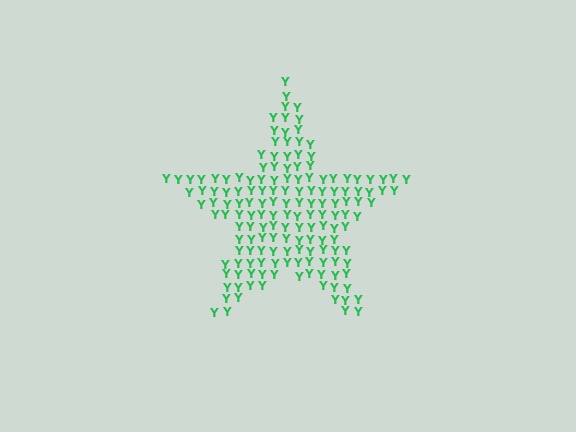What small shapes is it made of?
It is made of small letter Y's.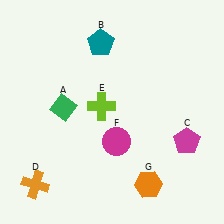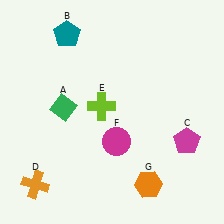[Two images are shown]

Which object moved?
The teal pentagon (B) moved left.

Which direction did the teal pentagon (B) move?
The teal pentagon (B) moved left.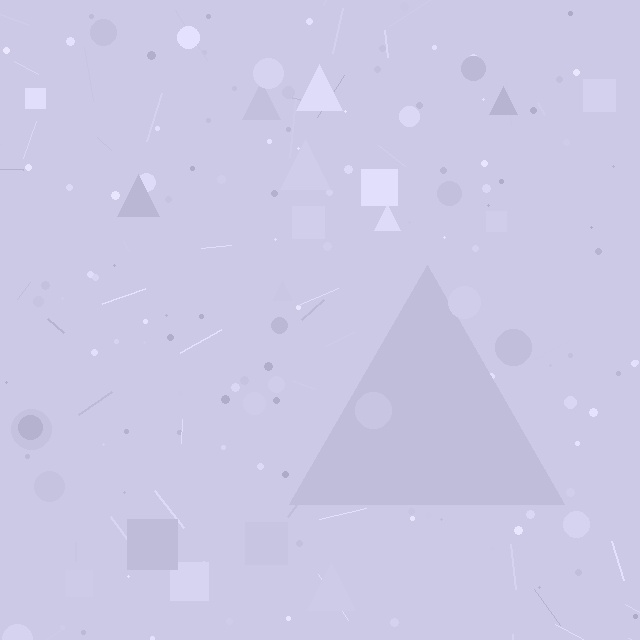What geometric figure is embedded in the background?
A triangle is embedded in the background.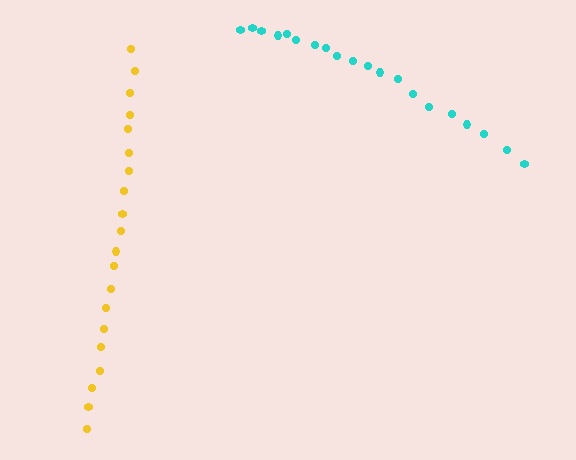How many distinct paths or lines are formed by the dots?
There are 2 distinct paths.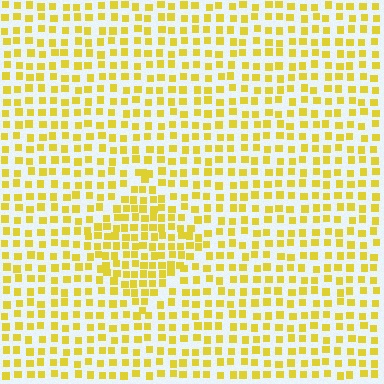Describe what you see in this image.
The image contains small yellow elements arranged at two different densities. A diamond-shaped region is visible where the elements are more densely packed than the surrounding area.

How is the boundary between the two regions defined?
The boundary is defined by a change in element density (approximately 1.6x ratio). All elements are the same color, size, and shape.